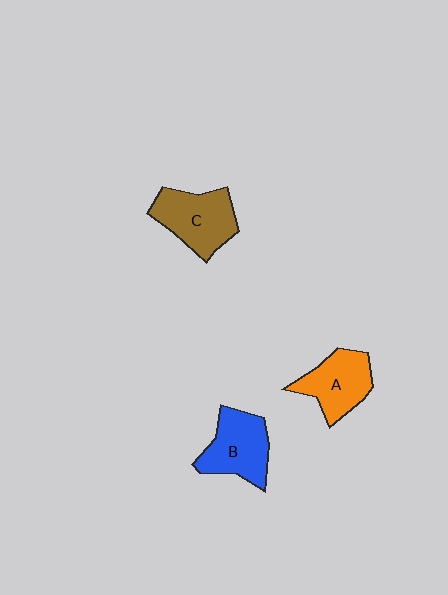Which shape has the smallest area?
Shape A (orange).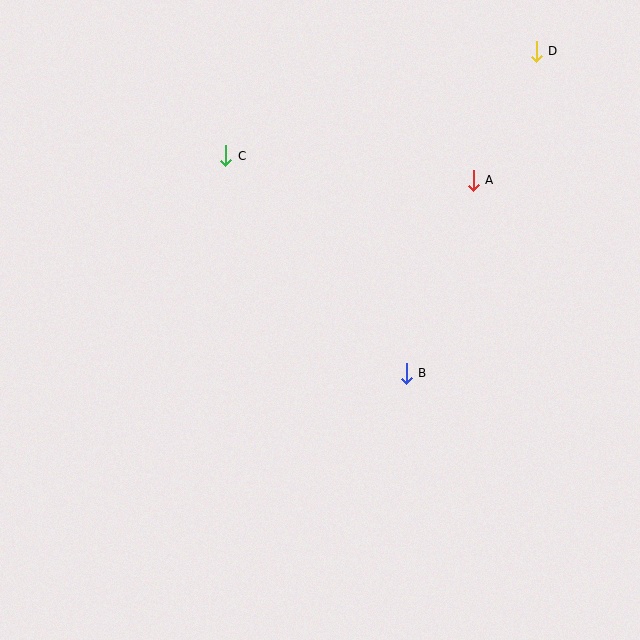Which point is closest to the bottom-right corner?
Point B is closest to the bottom-right corner.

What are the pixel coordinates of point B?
Point B is at (406, 373).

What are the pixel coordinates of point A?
Point A is at (473, 180).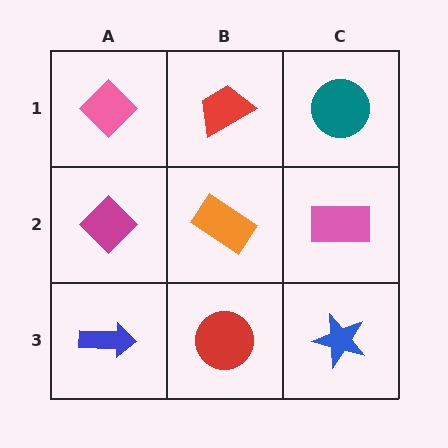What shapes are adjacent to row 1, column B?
An orange rectangle (row 2, column B), a pink diamond (row 1, column A), a teal circle (row 1, column C).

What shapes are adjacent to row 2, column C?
A teal circle (row 1, column C), a blue star (row 3, column C), an orange rectangle (row 2, column B).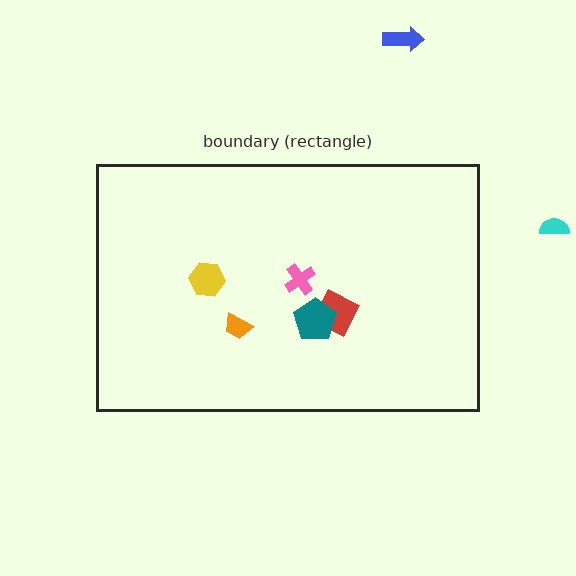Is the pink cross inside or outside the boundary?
Inside.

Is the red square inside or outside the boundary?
Inside.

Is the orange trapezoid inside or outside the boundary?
Inside.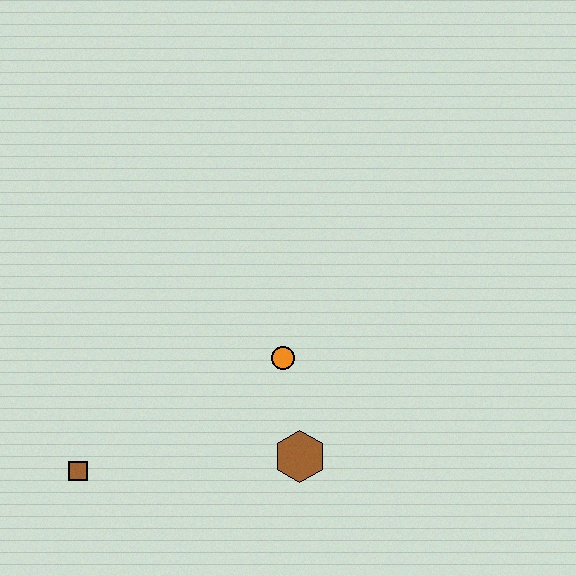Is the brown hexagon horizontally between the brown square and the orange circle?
No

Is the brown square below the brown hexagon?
Yes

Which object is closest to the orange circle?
The brown hexagon is closest to the orange circle.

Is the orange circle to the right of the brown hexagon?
No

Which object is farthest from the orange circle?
The brown square is farthest from the orange circle.